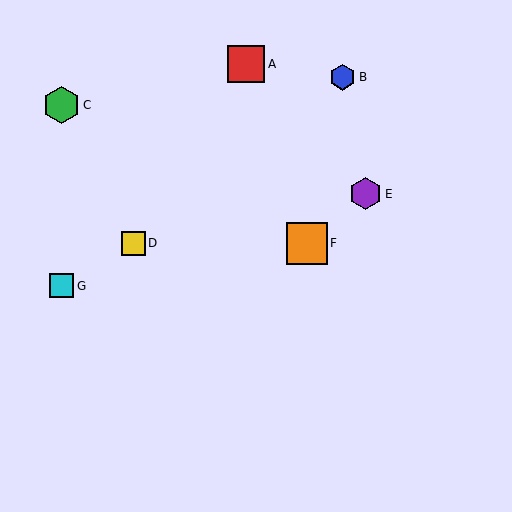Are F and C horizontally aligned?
No, F is at y≈244 and C is at y≈105.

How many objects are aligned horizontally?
2 objects (D, F) are aligned horizontally.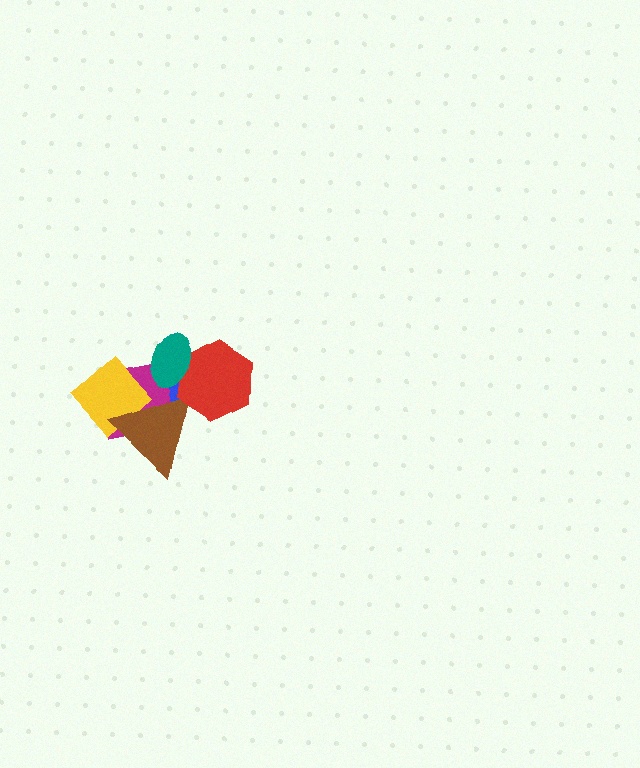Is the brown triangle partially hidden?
Yes, it is partially covered by another shape.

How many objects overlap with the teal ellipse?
3 objects overlap with the teal ellipse.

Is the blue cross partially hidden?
Yes, it is partially covered by another shape.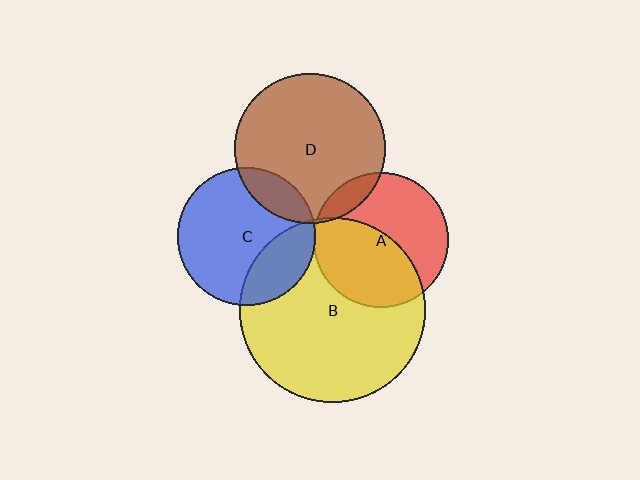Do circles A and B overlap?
Yes.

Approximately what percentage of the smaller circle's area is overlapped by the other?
Approximately 50%.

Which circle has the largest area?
Circle B (yellow).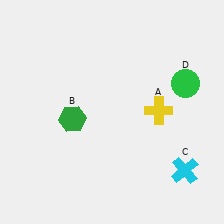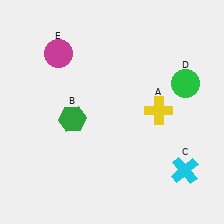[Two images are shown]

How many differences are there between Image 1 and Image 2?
There is 1 difference between the two images.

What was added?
A magenta circle (E) was added in Image 2.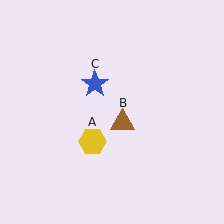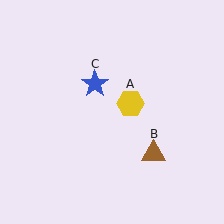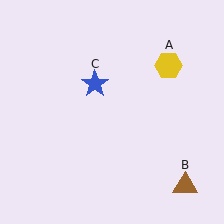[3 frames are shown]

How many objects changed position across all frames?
2 objects changed position: yellow hexagon (object A), brown triangle (object B).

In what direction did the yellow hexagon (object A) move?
The yellow hexagon (object A) moved up and to the right.